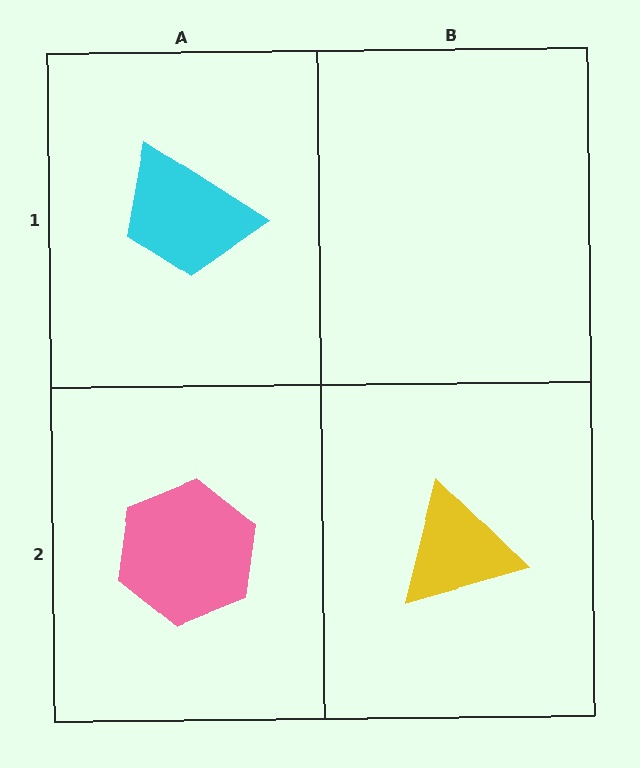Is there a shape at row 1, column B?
No, that cell is empty.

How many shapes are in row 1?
1 shape.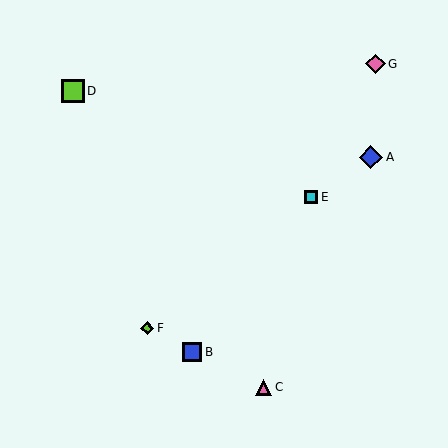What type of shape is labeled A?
Shape A is a blue diamond.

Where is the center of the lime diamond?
The center of the lime diamond is at (147, 328).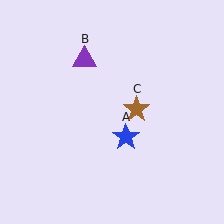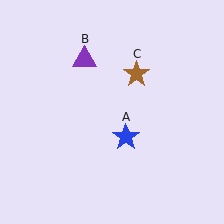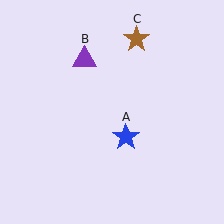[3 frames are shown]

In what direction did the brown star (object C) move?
The brown star (object C) moved up.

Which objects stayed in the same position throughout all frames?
Blue star (object A) and purple triangle (object B) remained stationary.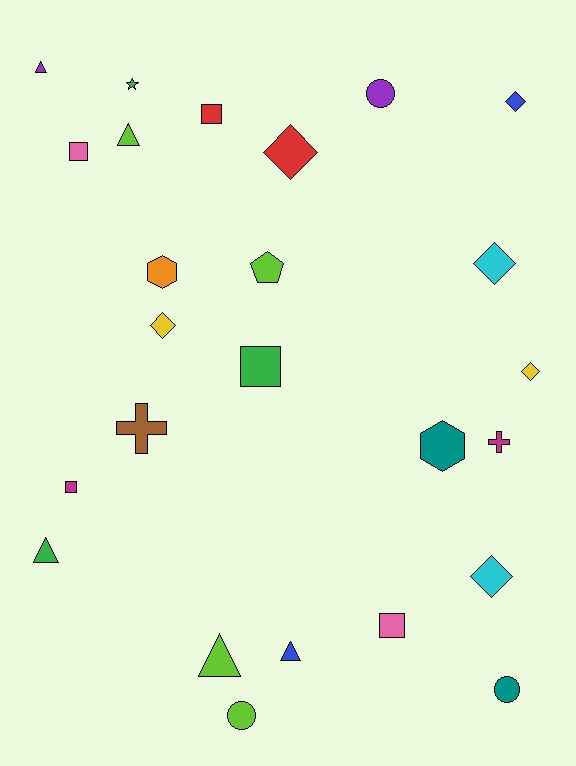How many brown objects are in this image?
There is 1 brown object.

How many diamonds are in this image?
There are 6 diamonds.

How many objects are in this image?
There are 25 objects.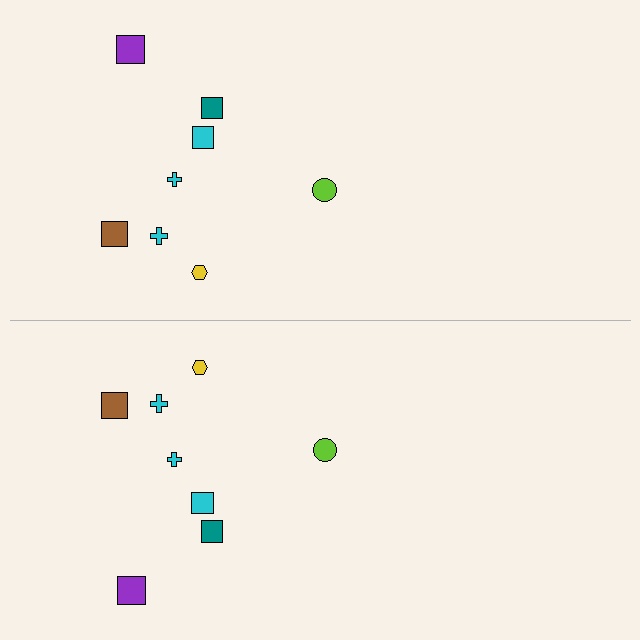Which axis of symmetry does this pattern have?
The pattern has a horizontal axis of symmetry running through the center of the image.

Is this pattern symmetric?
Yes, this pattern has bilateral (reflection) symmetry.